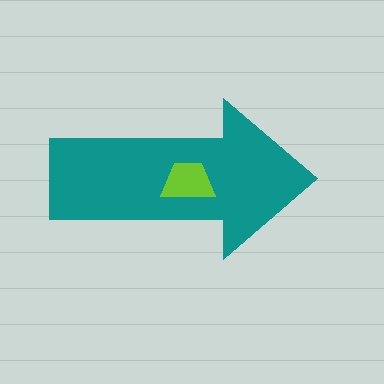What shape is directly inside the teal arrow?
The lime trapezoid.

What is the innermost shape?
The lime trapezoid.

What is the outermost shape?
The teal arrow.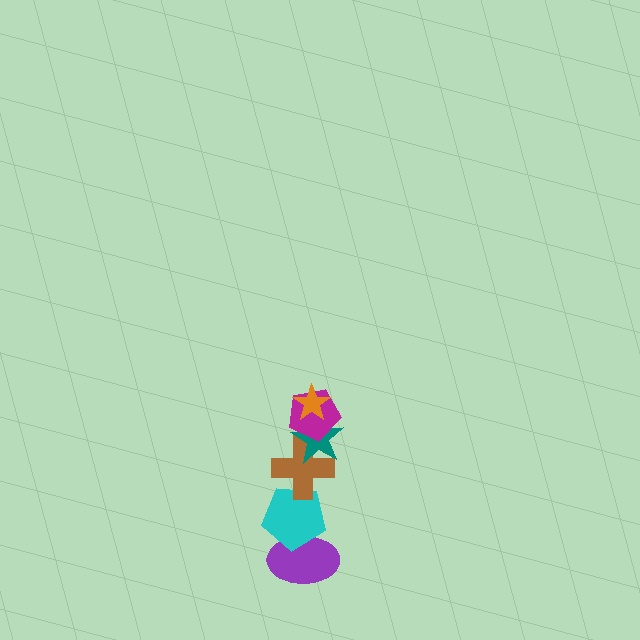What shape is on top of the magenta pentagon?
The orange star is on top of the magenta pentagon.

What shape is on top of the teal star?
The magenta pentagon is on top of the teal star.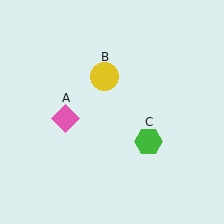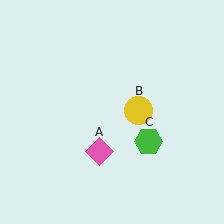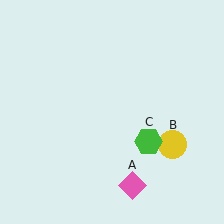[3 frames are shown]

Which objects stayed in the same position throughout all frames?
Green hexagon (object C) remained stationary.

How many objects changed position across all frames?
2 objects changed position: pink diamond (object A), yellow circle (object B).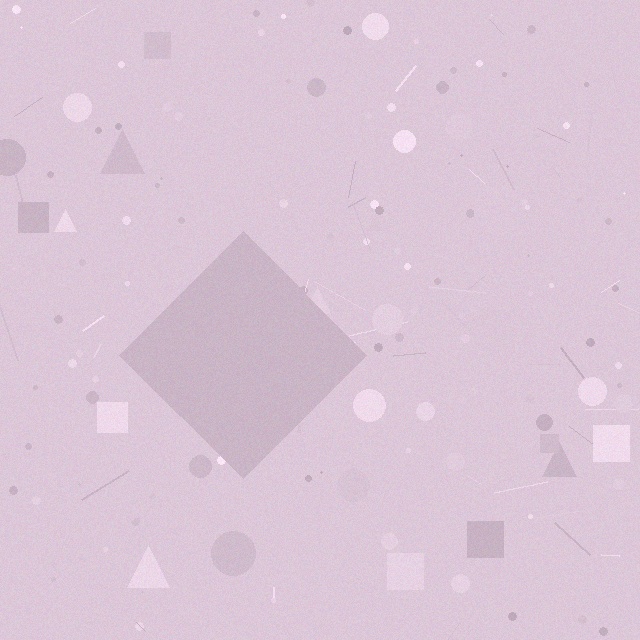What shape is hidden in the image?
A diamond is hidden in the image.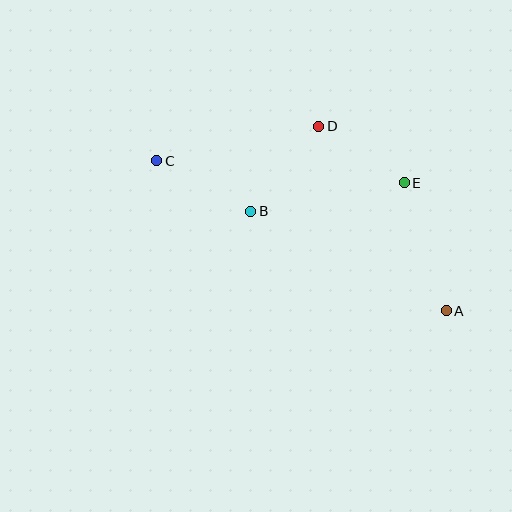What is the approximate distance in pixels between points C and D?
The distance between C and D is approximately 166 pixels.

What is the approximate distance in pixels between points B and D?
The distance between B and D is approximately 109 pixels.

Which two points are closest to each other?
Points D and E are closest to each other.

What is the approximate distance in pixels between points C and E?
The distance between C and E is approximately 249 pixels.